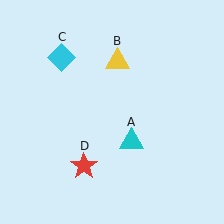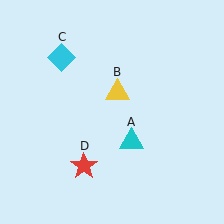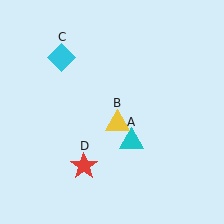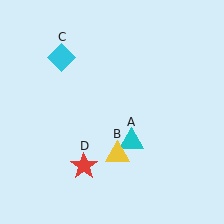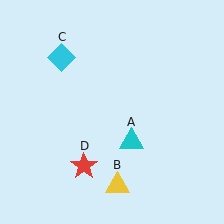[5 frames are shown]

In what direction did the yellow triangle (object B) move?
The yellow triangle (object B) moved down.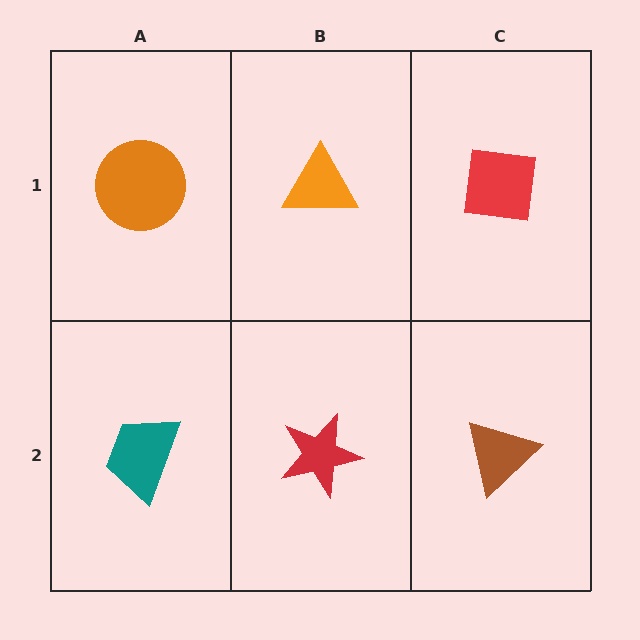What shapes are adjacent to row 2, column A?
An orange circle (row 1, column A), a red star (row 2, column B).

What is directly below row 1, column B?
A red star.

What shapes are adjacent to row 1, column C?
A brown triangle (row 2, column C), an orange triangle (row 1, column B).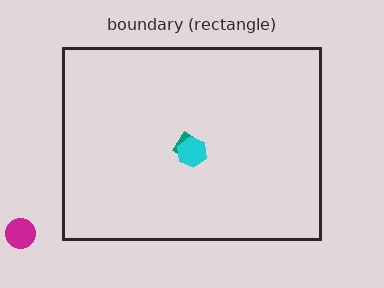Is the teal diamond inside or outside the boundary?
Inside.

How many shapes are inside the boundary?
2 inside, 1 outside.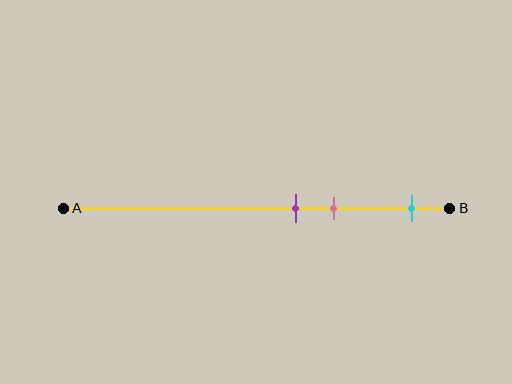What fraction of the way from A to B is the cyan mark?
The cyan mark is approximately 90% (0.9) of the way from A to B.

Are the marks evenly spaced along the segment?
No, the marks are not evenly spaced.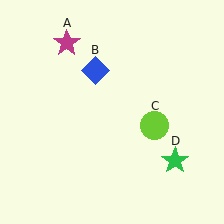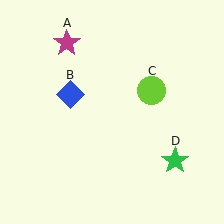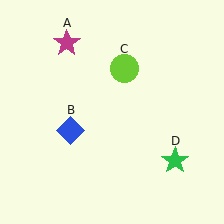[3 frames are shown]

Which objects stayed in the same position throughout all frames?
Magenta star (object A) and green star (object D) remained stationary.